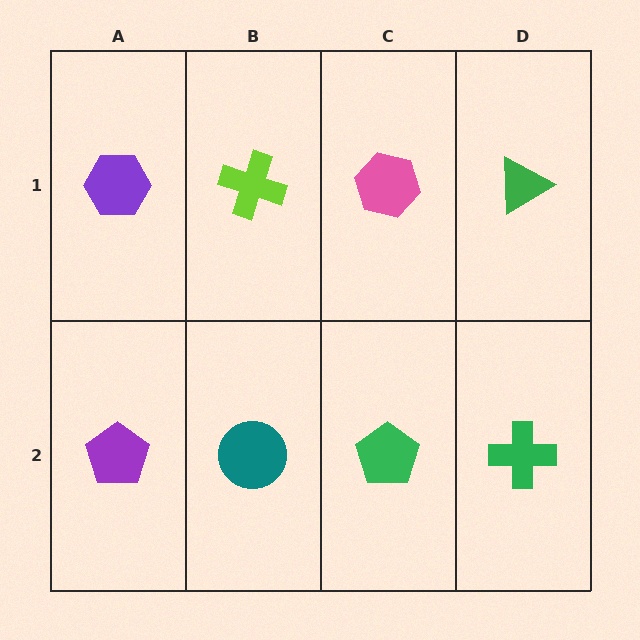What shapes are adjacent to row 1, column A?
A purple pentagon (row 2, column A), a lime cross (row 1, column B).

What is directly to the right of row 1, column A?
A lime cross.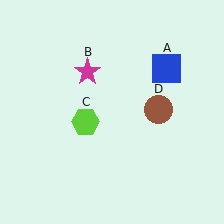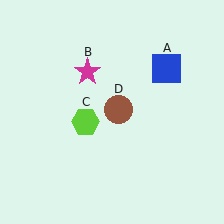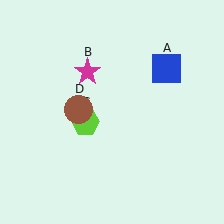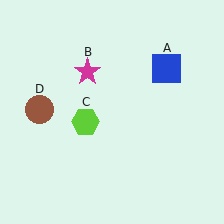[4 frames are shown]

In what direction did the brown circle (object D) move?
The brown circle (object D) moved left.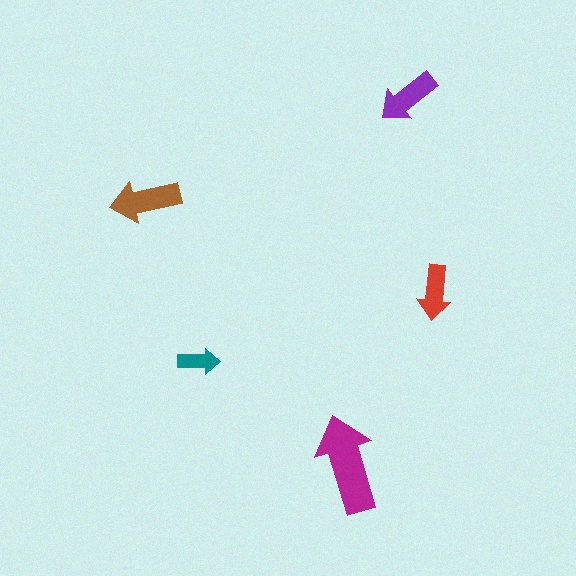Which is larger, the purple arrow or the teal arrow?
The purple one.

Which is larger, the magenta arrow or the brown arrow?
The magenta one.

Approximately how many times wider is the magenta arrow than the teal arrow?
About 2.5 times wider.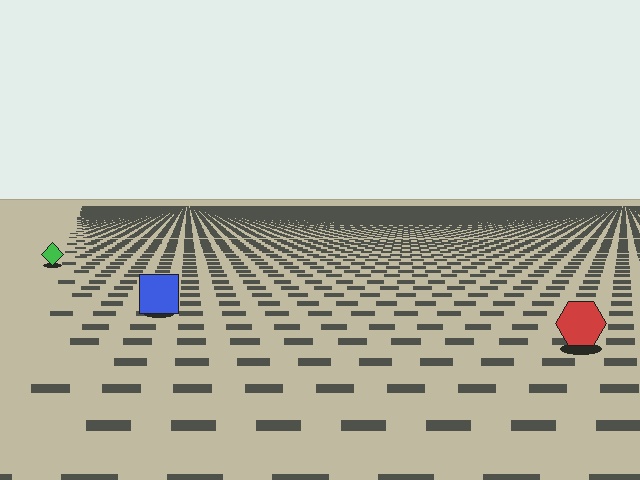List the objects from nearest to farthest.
From nearest to farthest: the red hexagon, the blue square, the green diamond.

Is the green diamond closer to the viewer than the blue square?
No. The blue square is closer — you can tell from the texture gradient: the ground texture is coarser near it.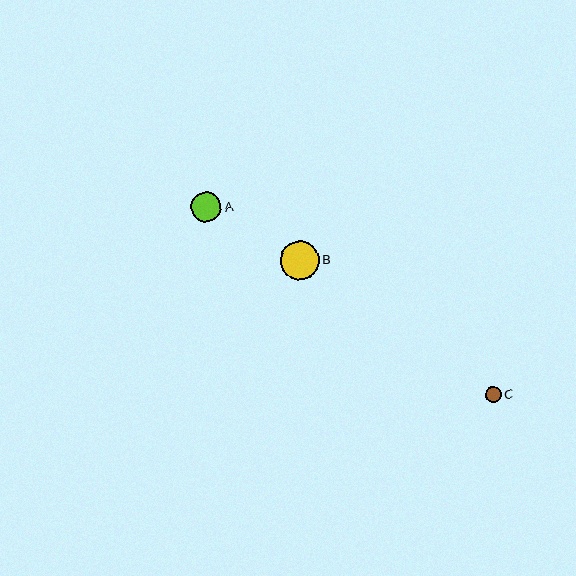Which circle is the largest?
Circle B is the largest with a size of approximately 39 pixels.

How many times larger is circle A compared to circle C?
Circle A is approximately 1.9 times the size of circle C.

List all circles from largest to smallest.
From largest to smallest: B, A, C.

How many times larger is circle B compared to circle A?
Circle B is approximately 1.3 times the size of circle A.